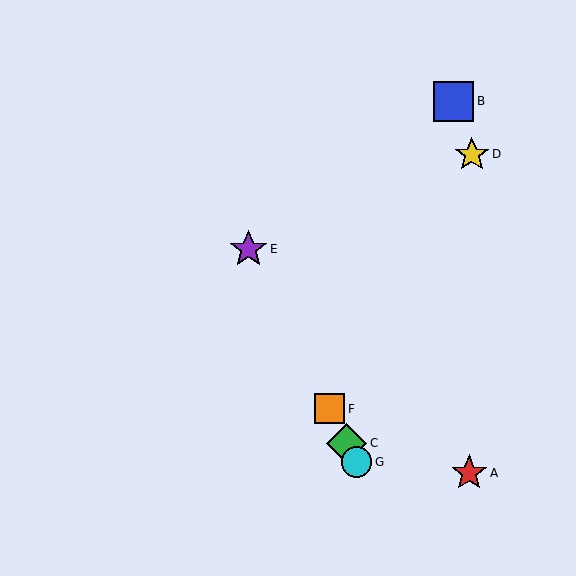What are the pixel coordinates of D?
Object D is at (472, 154).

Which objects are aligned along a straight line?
Objects C, E, F, G are aligned along a straight line.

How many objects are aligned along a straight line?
4 objects (C, E, F, G) are aligned along a straight line.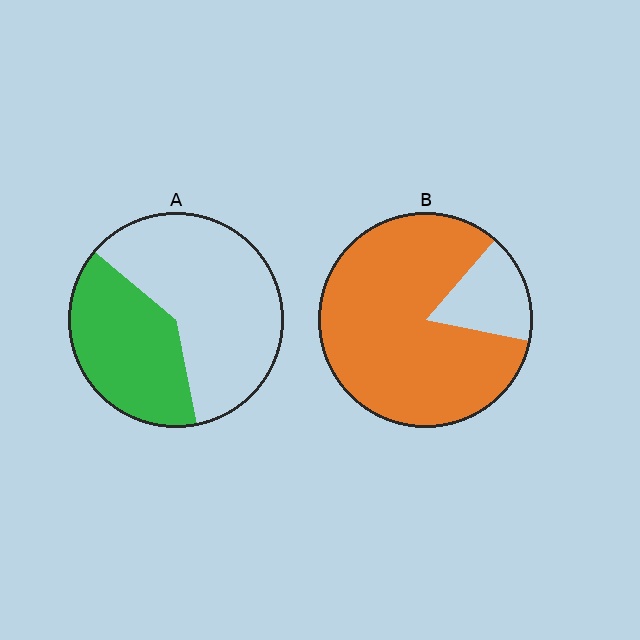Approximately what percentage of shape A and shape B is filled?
A is approximately 40% and B is approximately 85%.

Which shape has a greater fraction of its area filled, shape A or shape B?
Shape B.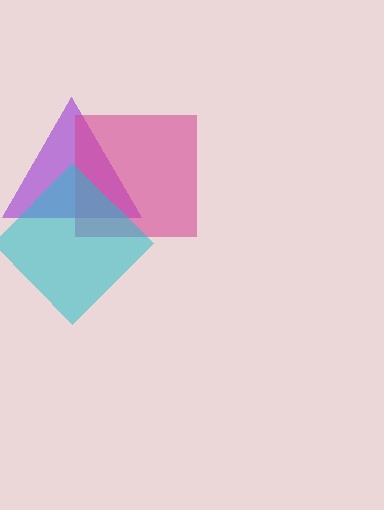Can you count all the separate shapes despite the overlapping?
Yes, there are 3 separate shapes.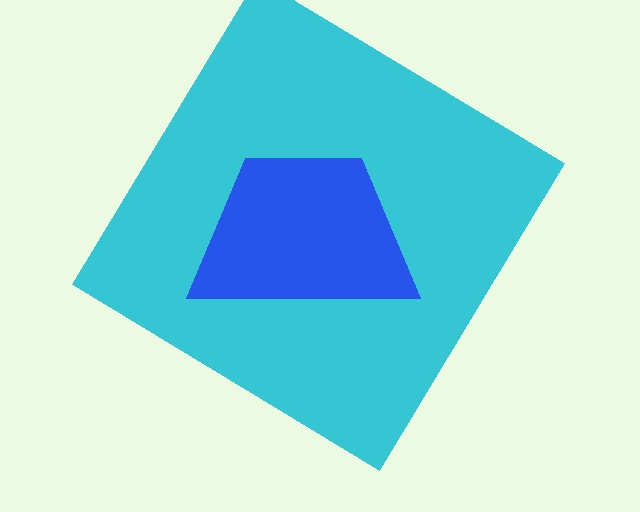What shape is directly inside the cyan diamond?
The blue trapezoid.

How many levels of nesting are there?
2.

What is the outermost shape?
The cyan diamond.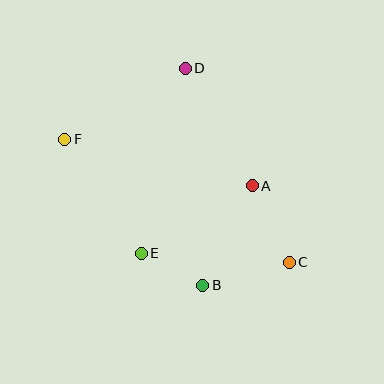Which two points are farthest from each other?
Points C and F are farthest from each other.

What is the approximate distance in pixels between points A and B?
The distance between A and B is approximately 111 pixels.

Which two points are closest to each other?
Points B and E are closest to each other.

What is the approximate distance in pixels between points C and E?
The distance between C and E is approximately 148 pixels.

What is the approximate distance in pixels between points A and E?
The distance between A and E is approximately 130 pixels.